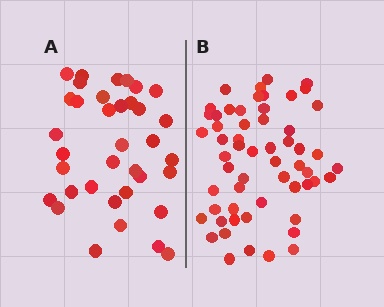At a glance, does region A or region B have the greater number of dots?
Region B (the right region) has more dots.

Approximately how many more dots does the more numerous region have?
Region B has approximately 20 more dots than region A.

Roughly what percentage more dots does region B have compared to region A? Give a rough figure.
About 60% more.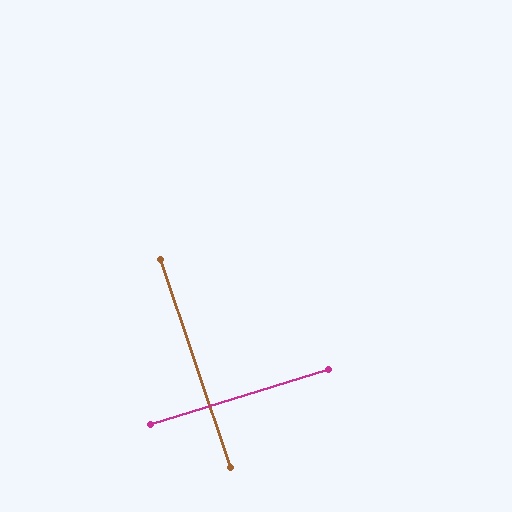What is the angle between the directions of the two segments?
Approximately 89 degrees.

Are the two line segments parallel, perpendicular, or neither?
Perpendicular — they meet at approximately 89°.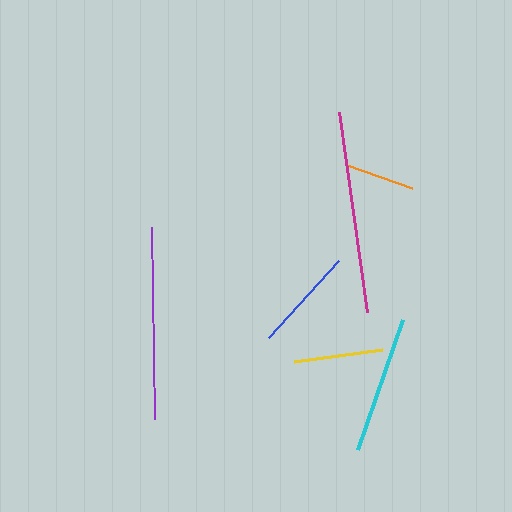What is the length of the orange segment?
The orange segment is approximately 69 pixels long.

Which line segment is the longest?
The magenta line is the longest at approximately 203 pixels.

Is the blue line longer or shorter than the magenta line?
The magenta line is longer than the blue line.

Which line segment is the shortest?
The orange line is the shortest at approximately 69 pixels.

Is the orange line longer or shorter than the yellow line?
The yellow line is longer than the orange line.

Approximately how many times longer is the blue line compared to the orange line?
The blue line is approximately 1.5 times the length of the orange line.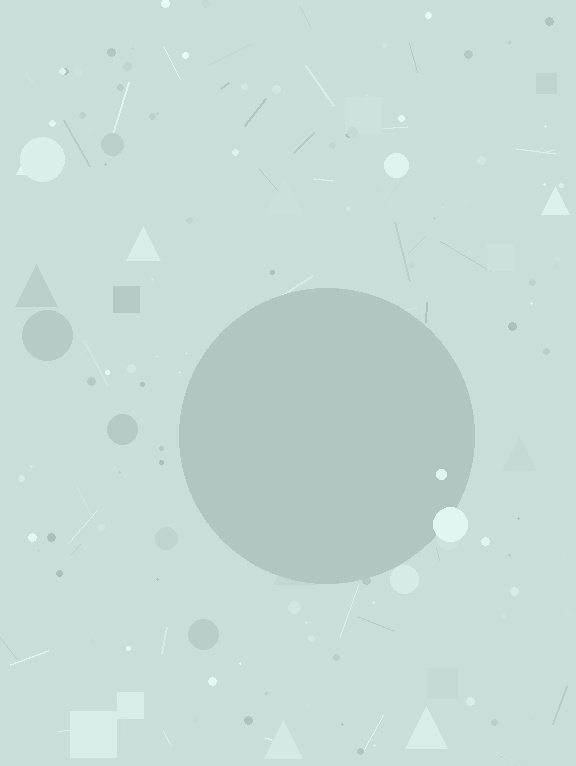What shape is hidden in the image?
A circle is hidden in the image.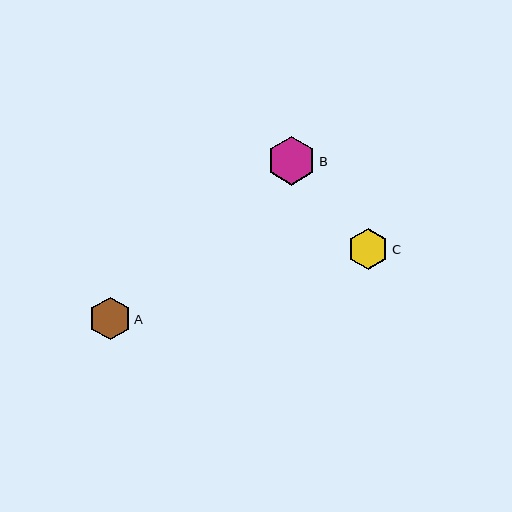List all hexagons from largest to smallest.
From largest to smallest: B, A, C.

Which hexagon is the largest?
Hexagon B is the largest with a size of approximately 49 pixels.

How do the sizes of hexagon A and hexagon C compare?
Hexagon A and hexagon C are approximately the same size.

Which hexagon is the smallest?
Hexagon C is the smallest with a size of approximately 41 pixels.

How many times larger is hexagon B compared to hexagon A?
Hexagon B is approximately 1.1 times the size of hexagon A.